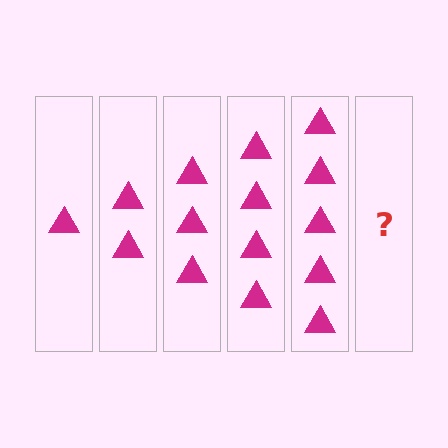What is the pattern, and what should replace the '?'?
The pattern is that each step adds one more triangle. The '?' should be 6 triangles.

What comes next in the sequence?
The next element should be 6 triangles.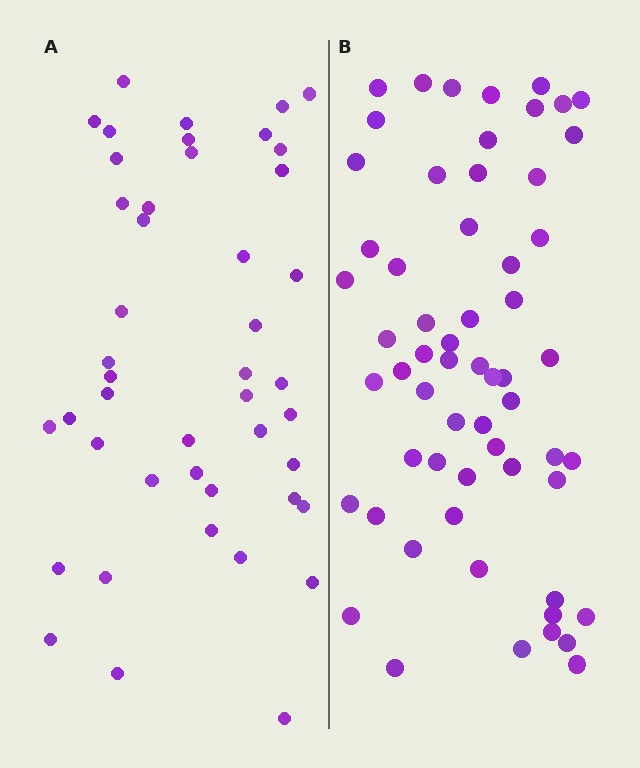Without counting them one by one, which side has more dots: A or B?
Region B (the right region) has more dots.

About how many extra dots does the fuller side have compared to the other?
Region B has approximately 15 more dots than region A.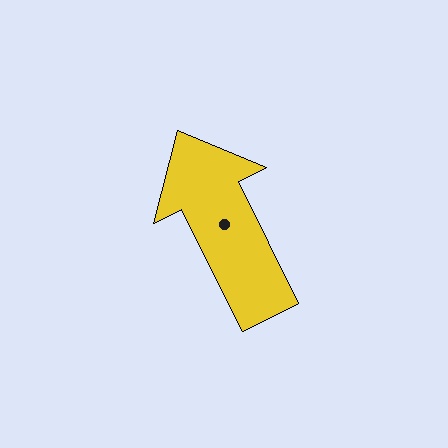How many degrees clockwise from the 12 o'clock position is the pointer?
Approximately 334 degrees.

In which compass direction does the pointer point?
Northwest.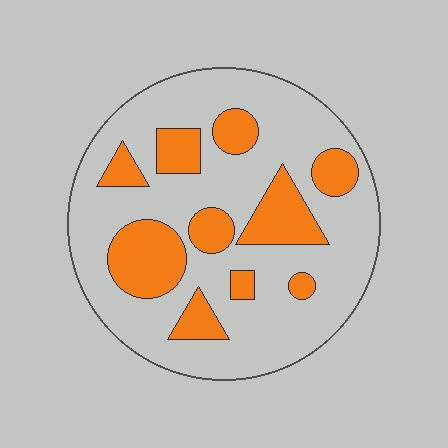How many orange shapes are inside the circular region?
10.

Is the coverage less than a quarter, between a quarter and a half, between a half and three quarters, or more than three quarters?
Between a quarter and a half.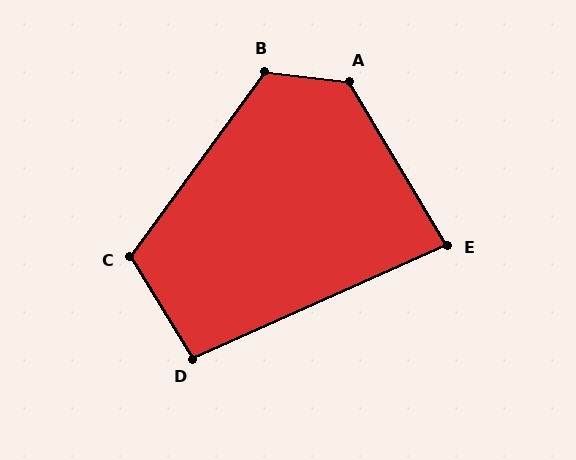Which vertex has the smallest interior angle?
E, at approximately 83 degrees.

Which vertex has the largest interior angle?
A, at approximately 128 degrees.